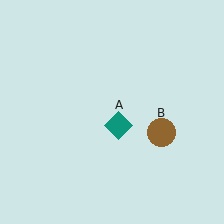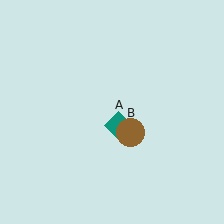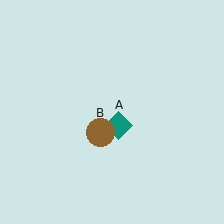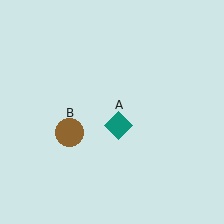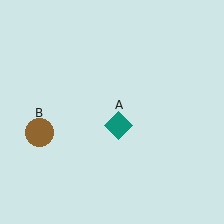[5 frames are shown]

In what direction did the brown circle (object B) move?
The brown circle (object B) moved left.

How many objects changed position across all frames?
1 object changed position: brown circle (object B).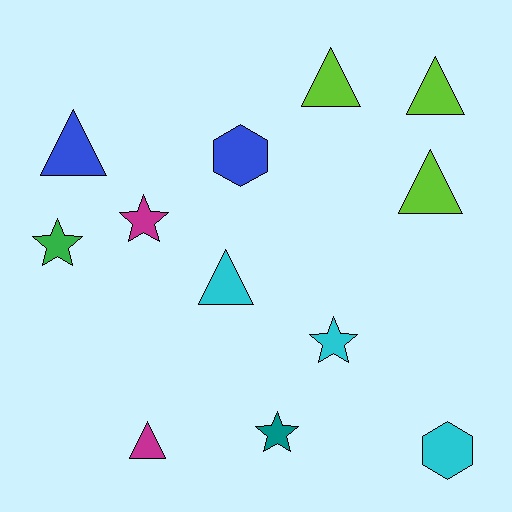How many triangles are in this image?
There are 6 triangles.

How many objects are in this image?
There are 12 objects.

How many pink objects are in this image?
There are no pink objects.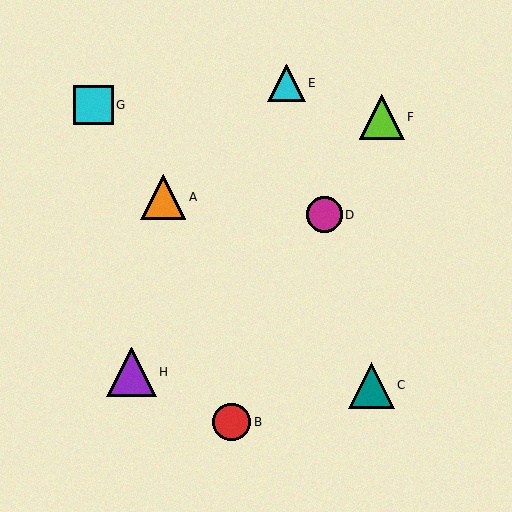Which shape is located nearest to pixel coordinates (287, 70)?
The cyan triangle (labeled E) at (287, 83) is nearest to that location.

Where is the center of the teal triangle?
The center of the teal triangle is at (371, 385).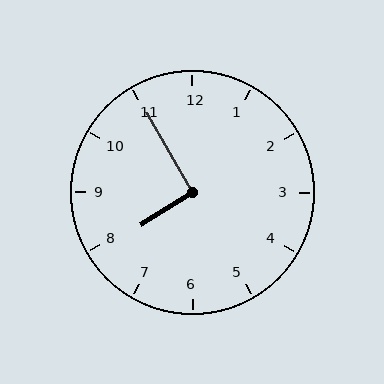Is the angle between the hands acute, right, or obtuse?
It is right.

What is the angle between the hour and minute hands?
Approximately 92 degrees.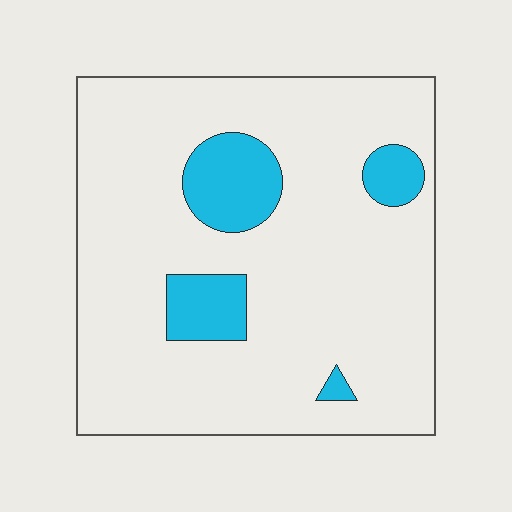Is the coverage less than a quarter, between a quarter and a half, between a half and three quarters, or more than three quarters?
Less than a quarter.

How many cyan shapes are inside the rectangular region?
4.